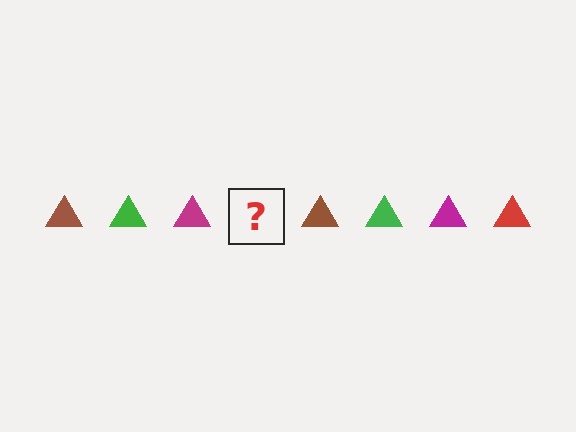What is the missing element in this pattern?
The missing element is a red triangle.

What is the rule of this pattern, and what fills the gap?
The rule is that the pattern cycles through brown, green, magenta, red triangles. The gap should be filled with a red triangle.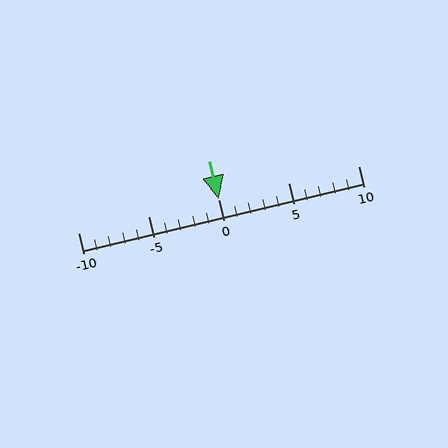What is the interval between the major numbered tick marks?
The major tick marks are spaced 5 units apart.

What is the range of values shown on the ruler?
The ruler shows values from -10 to 10.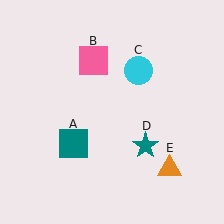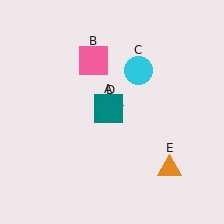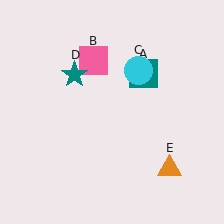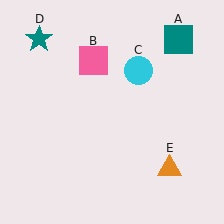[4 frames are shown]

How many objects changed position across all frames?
2 objects changed position: teal square (object A), teal star (object D).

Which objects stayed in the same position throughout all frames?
Pink square (object B) and cyan circle (object C) and orange triangle (object E) remained stationary.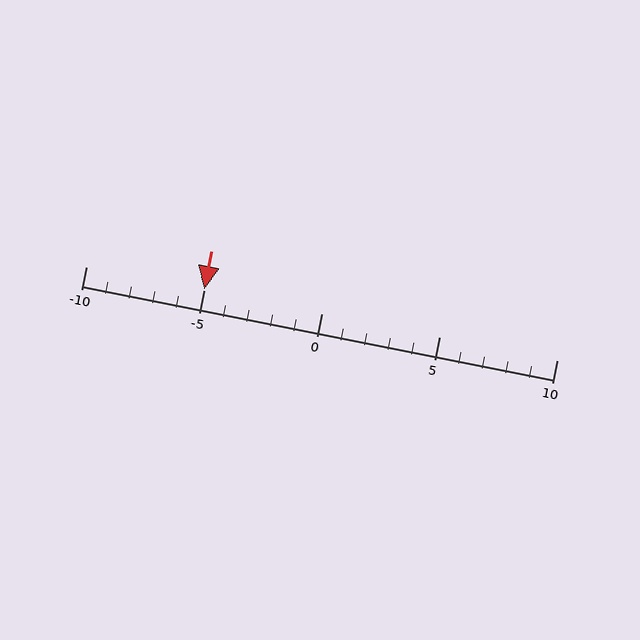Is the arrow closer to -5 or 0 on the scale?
The arrow is closer to -5.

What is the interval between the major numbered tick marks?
The major tick marks are spaced 5 units apart.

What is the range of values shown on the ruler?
The ruler shows values from -10 to 10.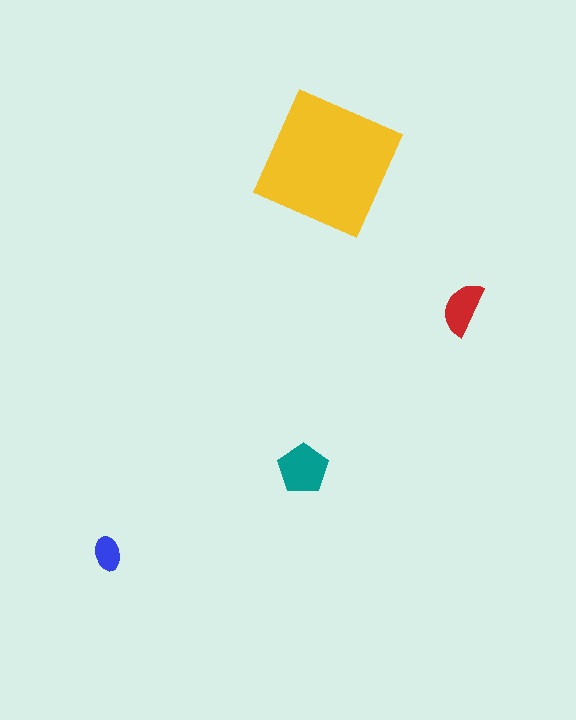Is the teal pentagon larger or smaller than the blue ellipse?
Larger.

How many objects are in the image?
There are 4 objects in the image.